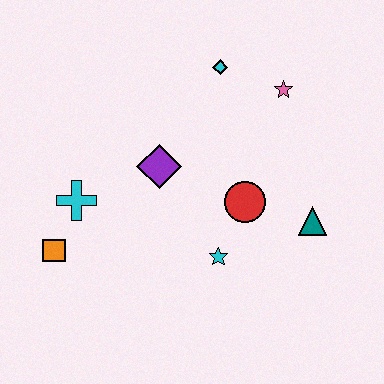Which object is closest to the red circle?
The cyan star is closest to the red circle.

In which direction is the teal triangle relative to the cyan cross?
The teal triangle is to the right of the cyan cross.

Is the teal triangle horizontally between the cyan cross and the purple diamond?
No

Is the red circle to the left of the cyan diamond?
No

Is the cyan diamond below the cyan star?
No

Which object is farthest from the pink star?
The orange square is farthest from the pink star.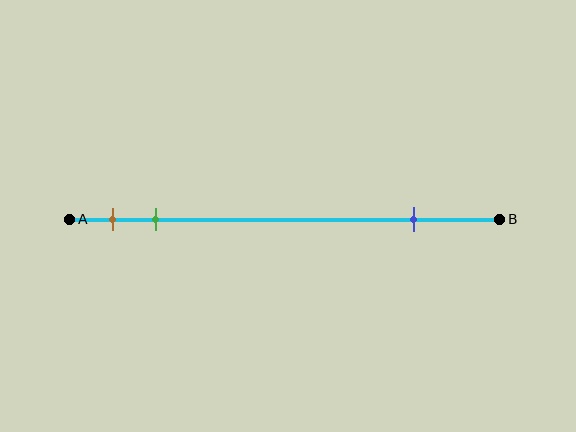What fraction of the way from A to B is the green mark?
The green mark is approximately 20% (0.2) of the way from A to B.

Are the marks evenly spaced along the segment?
No, the marks are not evenly spaced.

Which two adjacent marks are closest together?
The brown and green marks are the closest adjacent pair.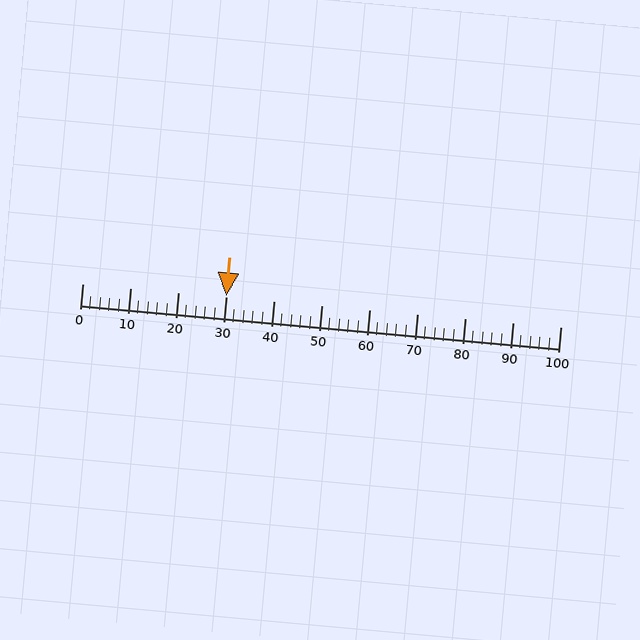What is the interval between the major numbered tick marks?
The major tick marks are spaced 10 units apart.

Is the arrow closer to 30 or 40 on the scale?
The arrow is closer to 30.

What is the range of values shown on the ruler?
The ruler shows values from 0 to 100.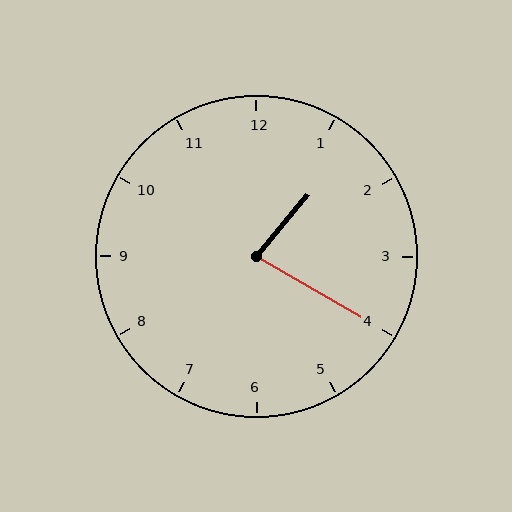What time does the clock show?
1:20.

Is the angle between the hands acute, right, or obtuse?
It is acute.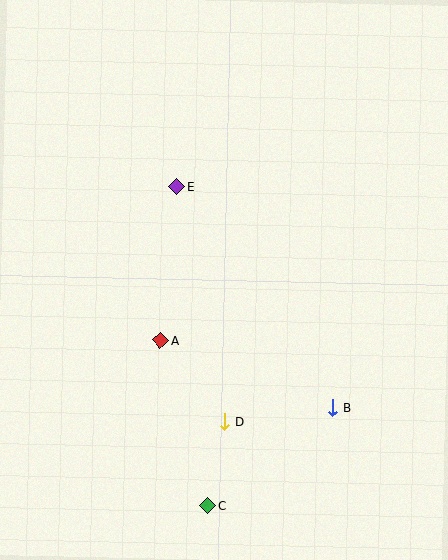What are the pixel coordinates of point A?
Point A is at (161, 340).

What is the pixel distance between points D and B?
The distance between D and B is 109 pixels.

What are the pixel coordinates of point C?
Point C is at (208, 506).